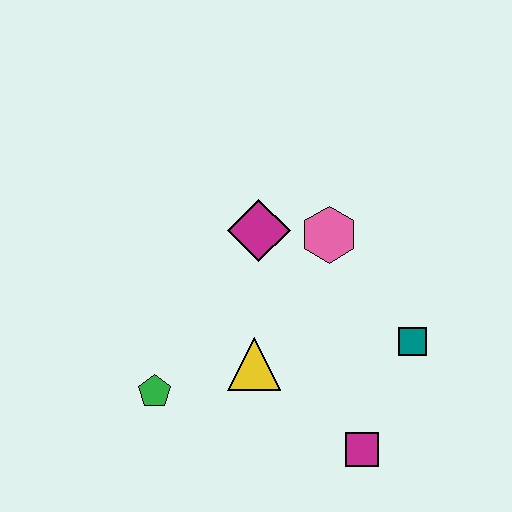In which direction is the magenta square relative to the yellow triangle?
The magenta square is to the right of the yellow triangle.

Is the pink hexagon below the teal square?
No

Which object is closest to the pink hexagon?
The magenta diamond is closest to the pink hexagon.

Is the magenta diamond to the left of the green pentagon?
No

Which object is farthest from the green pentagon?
The teal square is farthest from the green pentagon.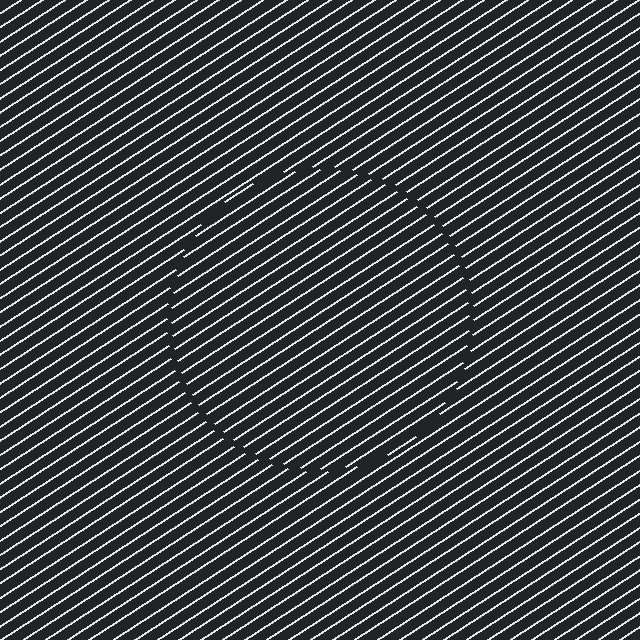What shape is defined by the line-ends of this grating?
An illusory circle. The interior of the shape contains the same grating, shifted by half a period — the contour is defined by the phase discontinuity where line-ends from the inner and outer gratings abut.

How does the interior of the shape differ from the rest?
The interior of the shape contains the same grating, shifted by half a period — the contour is defined by the phase discontinuity where line-ends from the inner and outer gratings abut.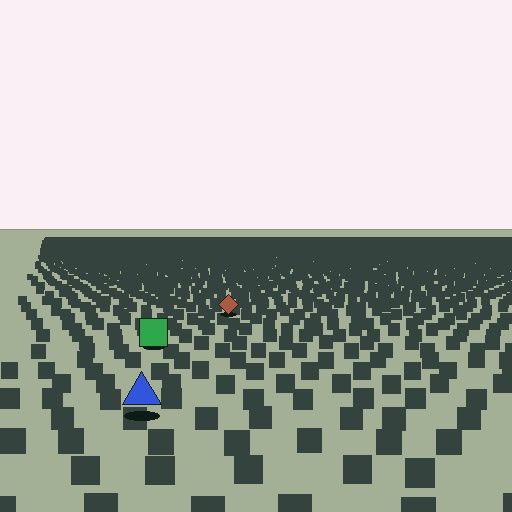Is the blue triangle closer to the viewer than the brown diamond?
Yes. The blue triangle is closer — you can tell from the texture gradient: the ground texture is coarser near it.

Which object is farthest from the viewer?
The brown diamond is farthest from the viewer. It appears smaller and the ground texture around it is denser.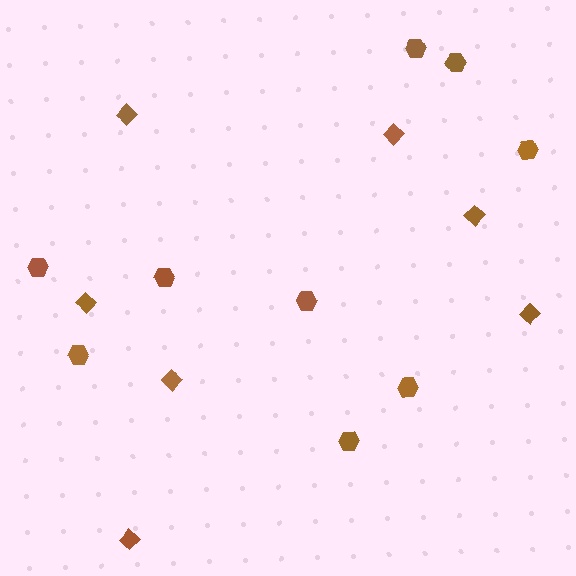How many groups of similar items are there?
There are 2 groups: one group of hexagons (9) and one group of diamonds (7).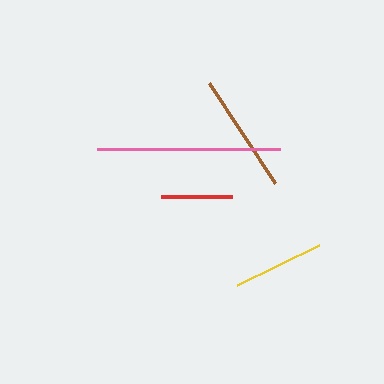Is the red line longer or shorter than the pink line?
The pink line is longer than the red line.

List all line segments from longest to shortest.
From longest to shortest: pink, brown, yellow, red.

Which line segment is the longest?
The pink line is the longest at approximately 183 pixels.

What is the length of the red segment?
The red segment is approximately 71 pixels long.